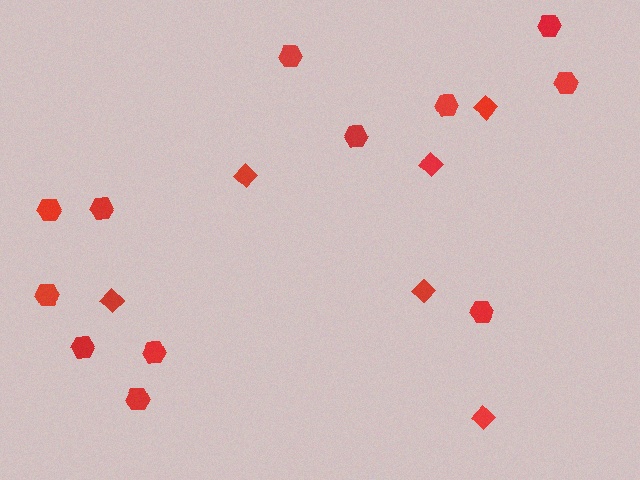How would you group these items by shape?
There are 2 groups: one group of diamonds (6) and one group of hexagons (12).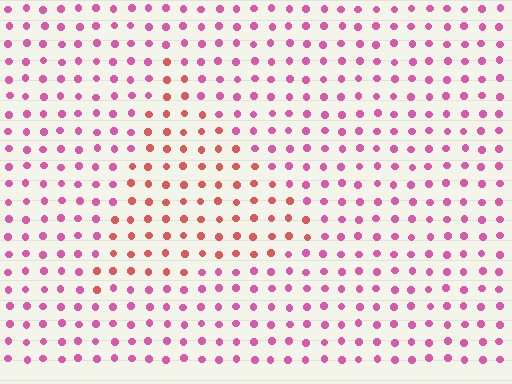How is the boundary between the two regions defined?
The boundary is defined purely by a slight shift in hue (about 37 degrees). Spacing, size, and orientation are identical on both sides.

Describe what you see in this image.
The image is filled with small pink elements in a uniform arrangement. A triangle-shaped region is visible where the elements are tinted to a slightly different hue, forming a subtle color boundary.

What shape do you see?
I see a triangle.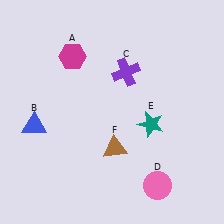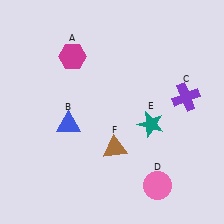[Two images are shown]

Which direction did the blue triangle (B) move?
The blue triangle (B) moved right.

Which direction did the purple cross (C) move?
The purple cross (C) moved right.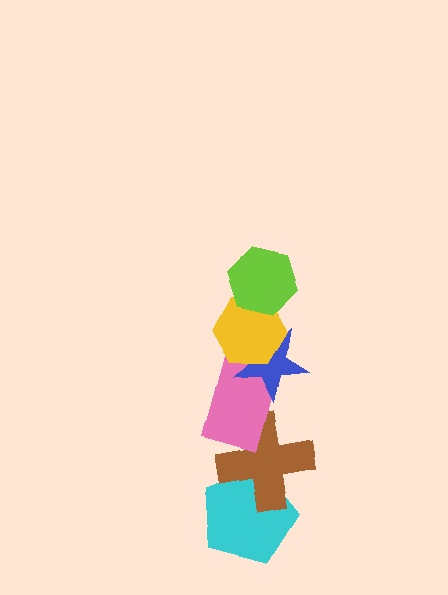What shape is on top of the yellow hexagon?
The lime hexagon is on top of the yellow hexagon.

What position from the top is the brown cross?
The brown cross is 5th from the top.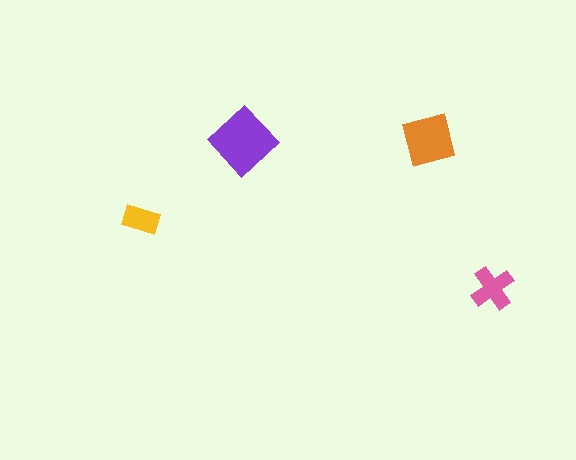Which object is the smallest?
The yellow rectangle.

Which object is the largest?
The purple diamond.